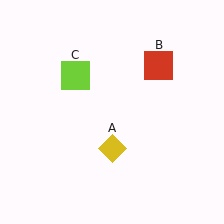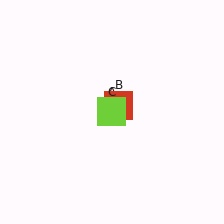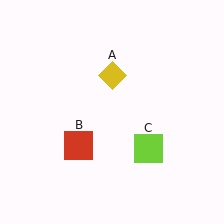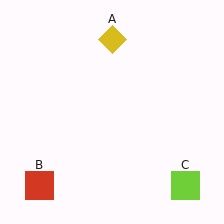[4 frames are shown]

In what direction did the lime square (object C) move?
The lime square (object C) moved down and to the right.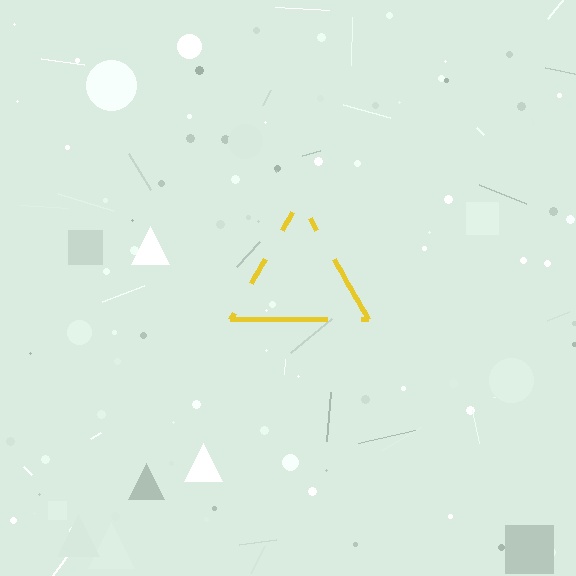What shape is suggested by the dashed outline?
The dashed outline suggests a triangle.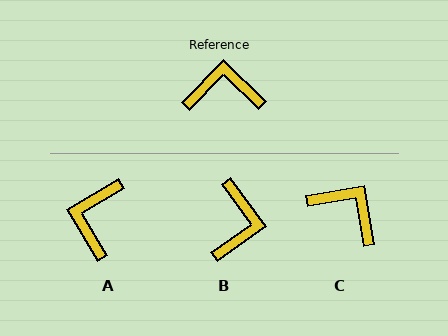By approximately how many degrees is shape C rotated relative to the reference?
Approximately 36 degrees clockwise.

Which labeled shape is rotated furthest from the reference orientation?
B, about 100 degrees away.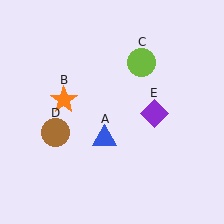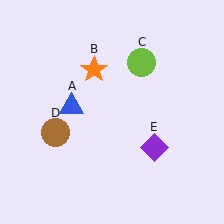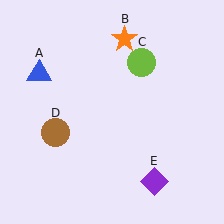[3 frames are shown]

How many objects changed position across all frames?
3 objects changed position: blue triangle (object A), orange star (object B), purple diamond (object E).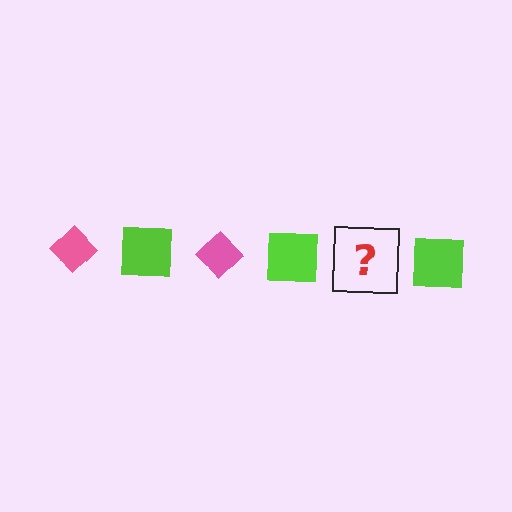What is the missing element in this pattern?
The missing element is a pink diamond.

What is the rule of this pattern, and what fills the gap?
The rule is that the pattern alternates between pink diamond and lime square. The gap should be filled with a pink diamond.